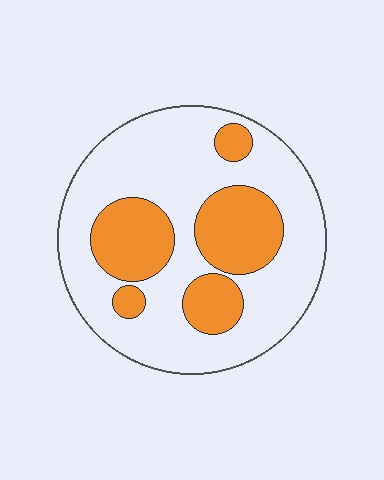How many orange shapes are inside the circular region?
5.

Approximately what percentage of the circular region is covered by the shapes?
Approximately 30%.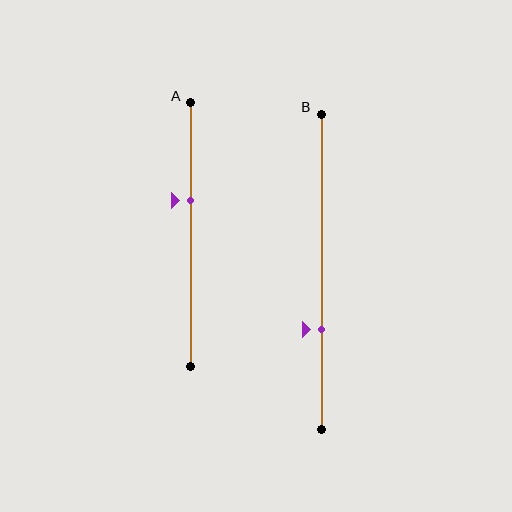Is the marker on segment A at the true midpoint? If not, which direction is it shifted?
No, the marker on segment A is shifted upward by about 13% of the segment length.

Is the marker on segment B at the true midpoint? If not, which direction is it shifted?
No, the marker on segment B is shifted downward by about 18% of the segment length.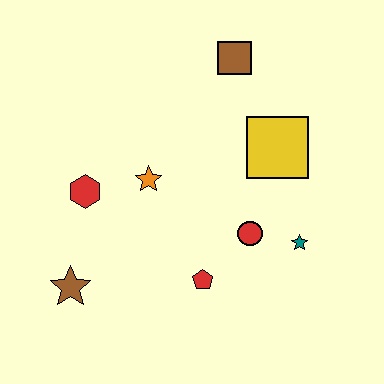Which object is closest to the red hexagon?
The orange star is closest to the red hexagon.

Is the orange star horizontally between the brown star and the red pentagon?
Yes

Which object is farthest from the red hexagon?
The teal star is farthest from the red hexagon.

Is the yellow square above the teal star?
Yes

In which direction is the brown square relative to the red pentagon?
The brown square is above the red pentagon.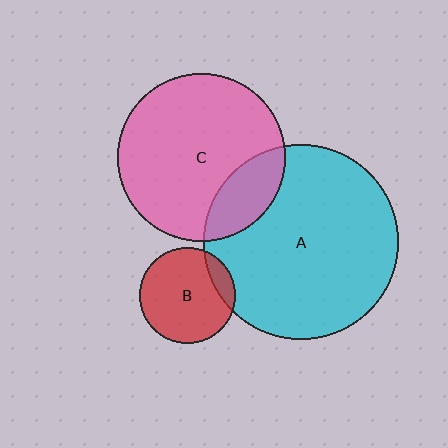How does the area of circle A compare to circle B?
Approximately 4.1 times.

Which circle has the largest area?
Circle A (cyan).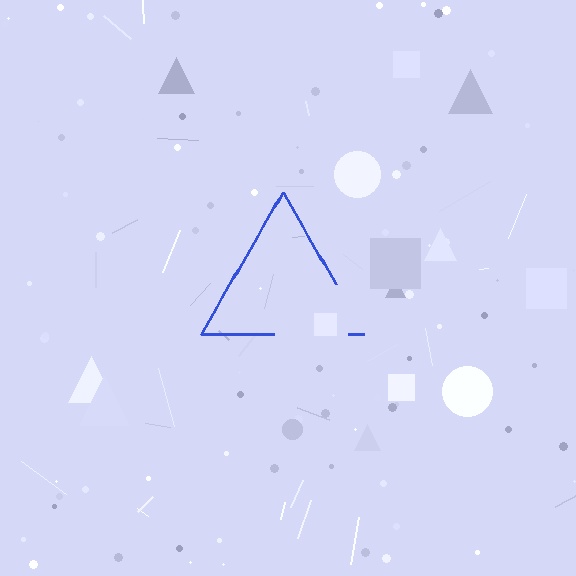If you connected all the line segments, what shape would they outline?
They would outline a triangle.